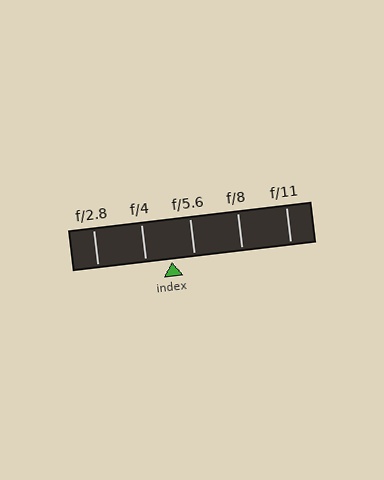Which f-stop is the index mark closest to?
The index mark is closest to f/5.6.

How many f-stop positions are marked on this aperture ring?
There are 5 f-stop positions marked.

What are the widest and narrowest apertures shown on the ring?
The widest aperture shown is f/2.8 and the narrowest is f/11.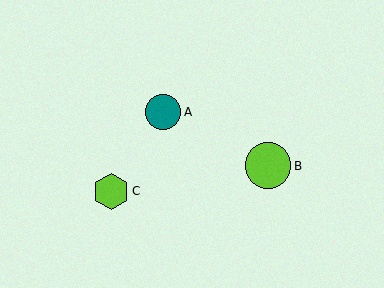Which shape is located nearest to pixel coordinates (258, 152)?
The lime circle (labeled B) at (268, 166) is nearest to that location.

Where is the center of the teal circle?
The center of the teal circle is at (163, 112).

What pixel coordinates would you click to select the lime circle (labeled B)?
Click at (268, 166) to select the lime circle B.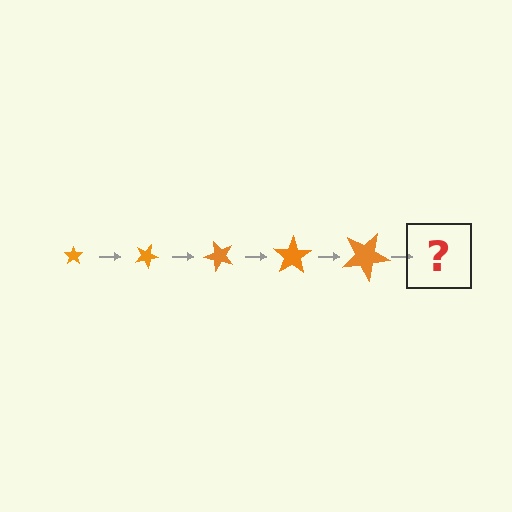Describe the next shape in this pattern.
It should be a star, larger than the previous one and rotated 125 degrees from the start.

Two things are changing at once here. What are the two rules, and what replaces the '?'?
The two rules are that the star grows larger each step and it rotates 25 degrees each step. The '?' should be a star, larger than the previous one and rotated 125 degrees from the start.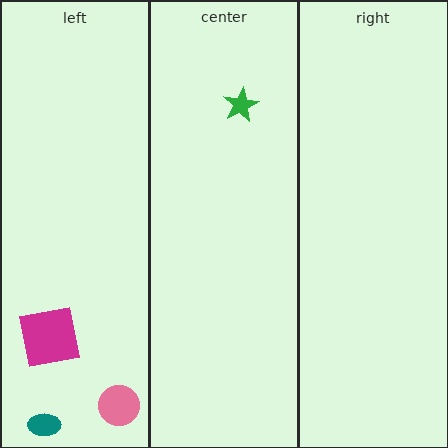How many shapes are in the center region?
1.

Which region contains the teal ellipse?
The left region.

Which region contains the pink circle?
The left region.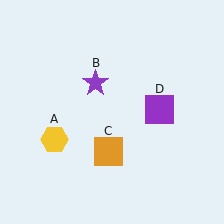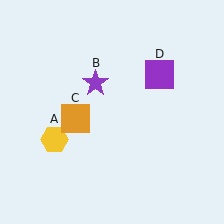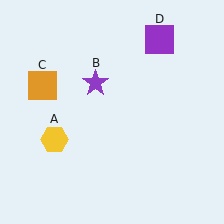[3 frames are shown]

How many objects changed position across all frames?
2 objects changed position: orange square (object C), purple square (object D).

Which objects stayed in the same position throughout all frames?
Yellow hexagon (object A) and purple star (object B) remained stationary.